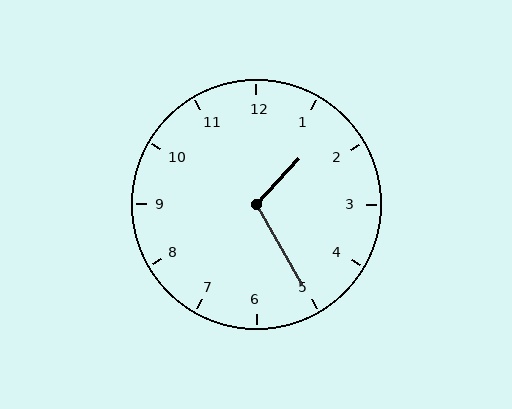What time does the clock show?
1:25.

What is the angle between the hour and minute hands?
Approximately 108 degrees.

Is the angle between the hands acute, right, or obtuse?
It is obtuse.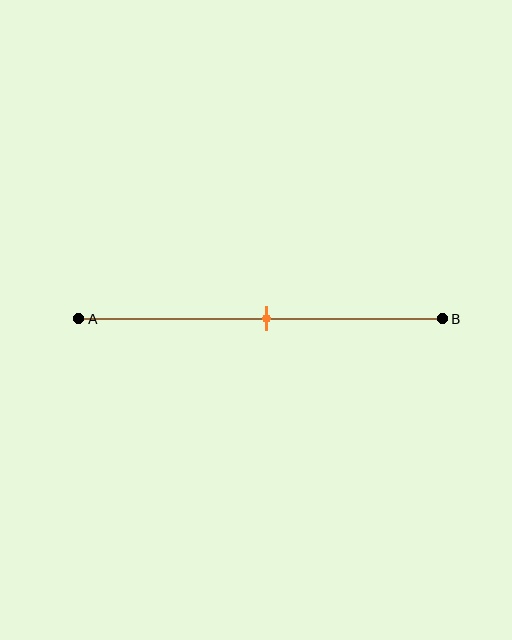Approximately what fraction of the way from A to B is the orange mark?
The orange mark is approximately 50% of the way from A to B.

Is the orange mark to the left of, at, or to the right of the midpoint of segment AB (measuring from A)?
The orange mark is approximately at the midpoint of segment AB.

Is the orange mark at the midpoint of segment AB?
Yes, the mark is approximately at the midpoint.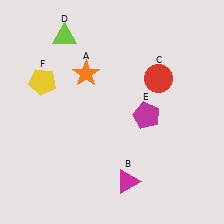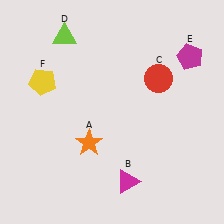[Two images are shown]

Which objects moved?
The objects that moved are: the orange star (A), the magenta pentagon (E).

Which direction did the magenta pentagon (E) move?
The magenta pentagon (E) moved up.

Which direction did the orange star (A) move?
The orange star (A) moved down.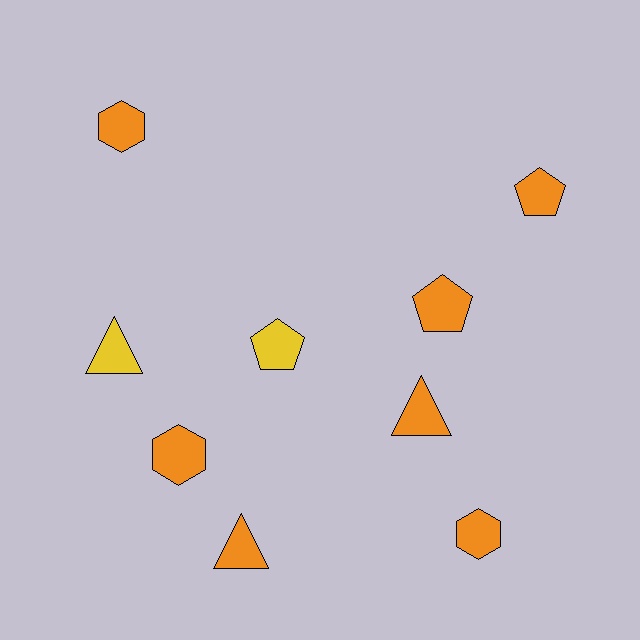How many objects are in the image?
There are 9 objects.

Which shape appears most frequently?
Triangle, with 3 objects.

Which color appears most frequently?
Orange, with 7 objects.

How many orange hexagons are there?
There are 3 orange hexagons.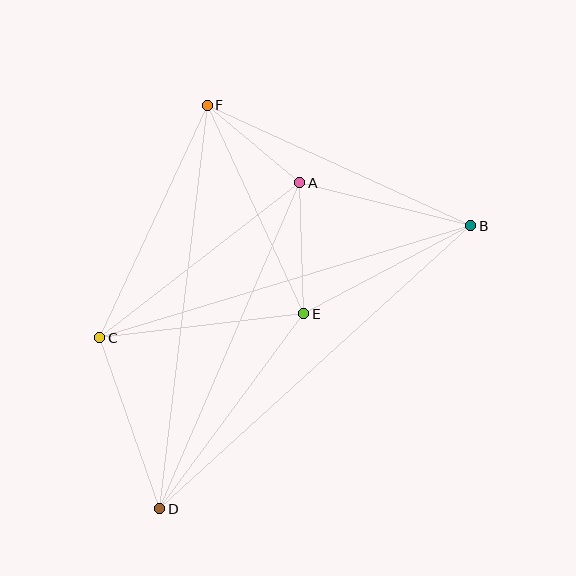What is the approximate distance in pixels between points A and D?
The distance between A and D is approximately 354 pixels.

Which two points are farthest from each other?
Points B and D are farthest from each other.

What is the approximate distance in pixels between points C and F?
The distance between C and F is approximately 256 pixels.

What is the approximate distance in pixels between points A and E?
The distance between A and E is approximately 131 pixels.